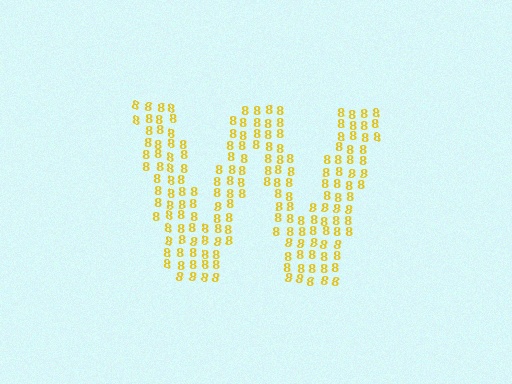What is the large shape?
The large shape is the letter W.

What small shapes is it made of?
It is made of small digit 8's.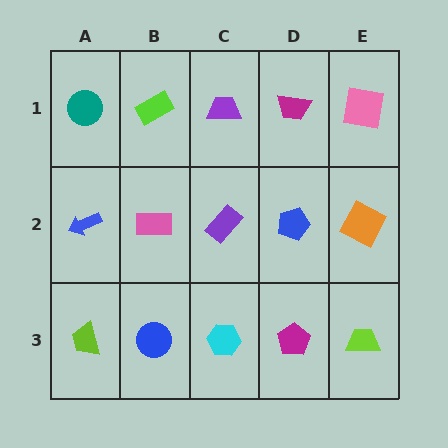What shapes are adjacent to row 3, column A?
A blue arrow (row 2, column A), a blue circle (row 3, column B).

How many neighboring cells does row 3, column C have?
3.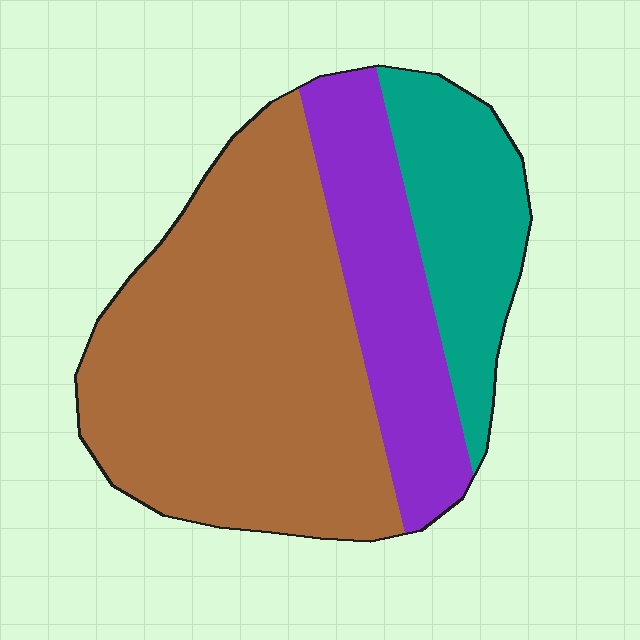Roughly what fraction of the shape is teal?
Teal takes up about one fifth (1/5) of the shape.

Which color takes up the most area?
Brown, at roughly 55%.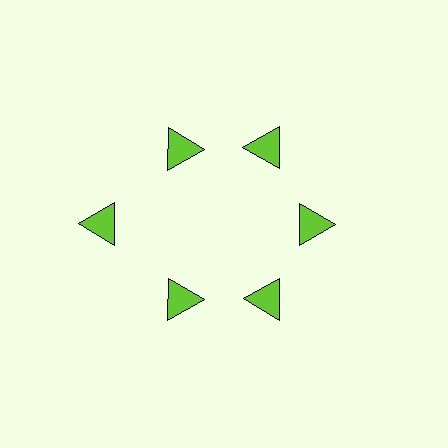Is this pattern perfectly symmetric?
No. The 6 lime triangles are arranged in a ring, but one element near the 9 o'clock position is pushed outward from the center, breaking the 6-fold rotational symmetry.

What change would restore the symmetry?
The symmetry would be restored by moving it inward, back onto the ring so that all 6 triangles sit at equal angles and equal distance from the center.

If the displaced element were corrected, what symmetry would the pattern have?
It would have 6-fold rotational symmetry — the pattern would map onto itself every 60 degrees.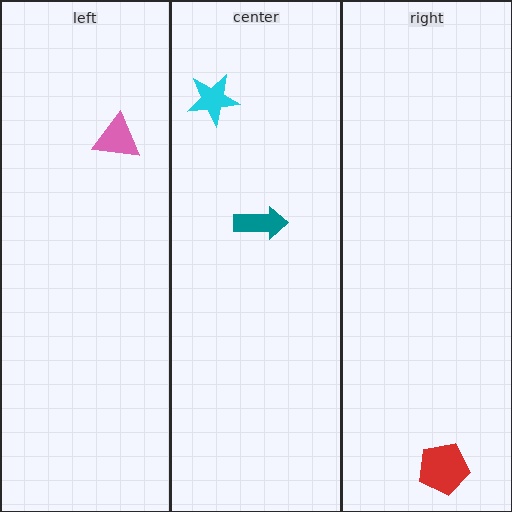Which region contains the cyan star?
The center region.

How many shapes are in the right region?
1.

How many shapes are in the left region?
1.